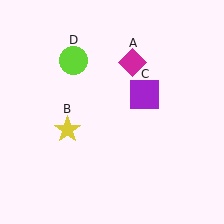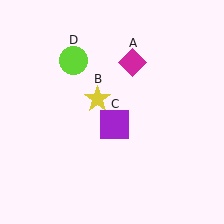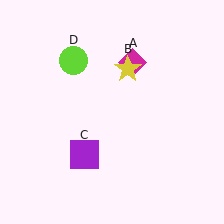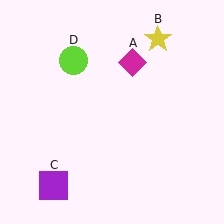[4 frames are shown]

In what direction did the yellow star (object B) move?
The yellow star (object B) moved up and to the right.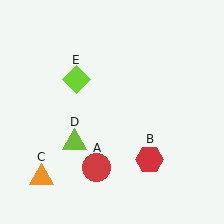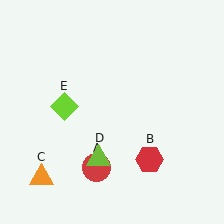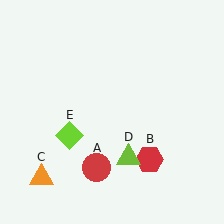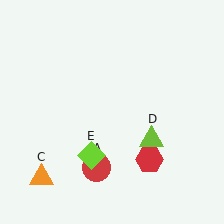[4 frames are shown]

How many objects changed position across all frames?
2 objects changed position: lime triangle (object D), lime diamond (object E).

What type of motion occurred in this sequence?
The lime triangle (object D), lime diamond (object E) rotated counterclockwise around the center of the scene.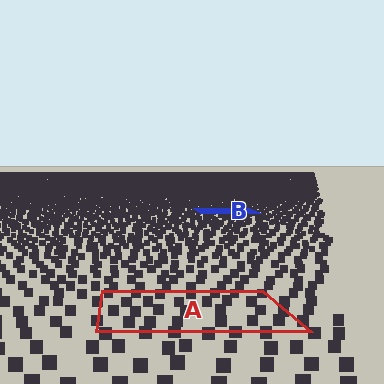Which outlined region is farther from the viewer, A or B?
Region B is farther from the viewer — the texture elements inside it appear smaller and more densely packed.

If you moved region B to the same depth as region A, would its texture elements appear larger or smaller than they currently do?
They would appear larger. At a closer depth, the same texture elements are projected at a bigger on-screen size.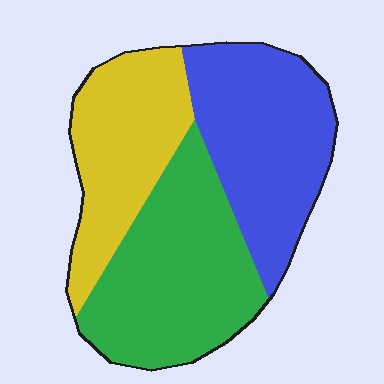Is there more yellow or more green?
Green.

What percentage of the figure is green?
Green covers roughly 40% of the figure.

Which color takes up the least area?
Yellow, at roughly 30%.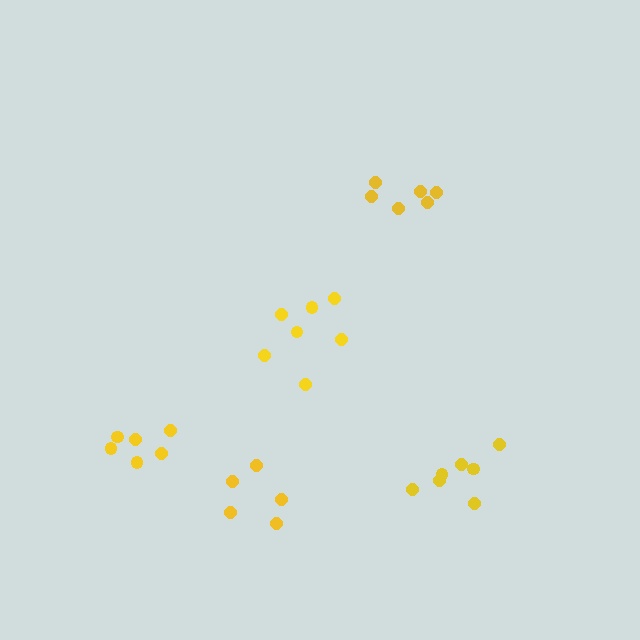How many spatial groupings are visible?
There are 5 spatial groupings.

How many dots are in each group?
Group 1: 7 dots, Group 2: 6 dots, Group 3: 7 dots, Group 4: 6 dots, Group 5: 5 dots (31 total).